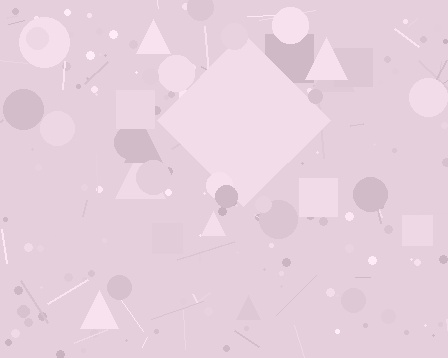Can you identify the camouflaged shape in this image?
The camouflaged shape is a diamond.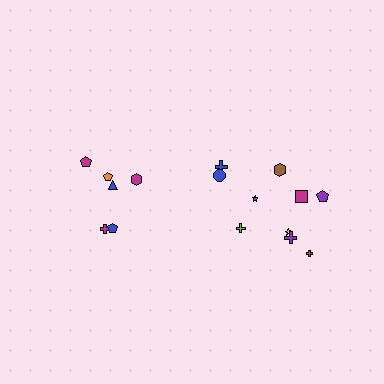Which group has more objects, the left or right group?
The right group.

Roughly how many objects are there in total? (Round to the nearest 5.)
Roughly 15 objects in total.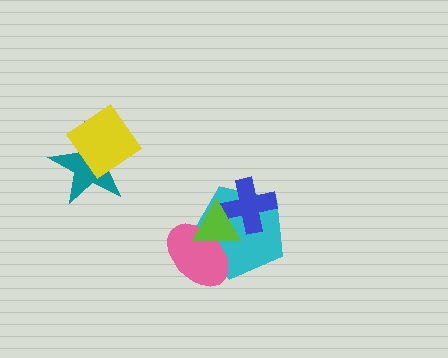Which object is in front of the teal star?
The yellow diamond is in front of the teal star.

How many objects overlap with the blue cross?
2 objects overlap with the blue cross.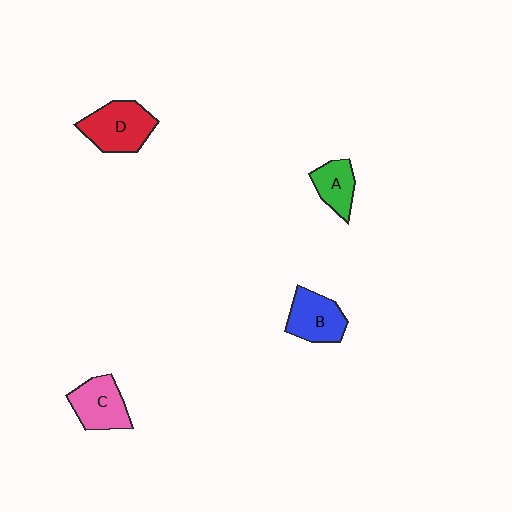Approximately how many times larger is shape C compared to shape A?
Approximately 1.4 times.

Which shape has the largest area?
Shape D (red).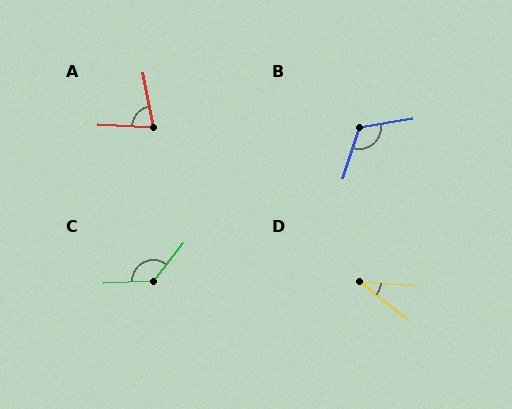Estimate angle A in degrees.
Approximately 77 degrees.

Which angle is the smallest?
D, at approximately 35 degrees.